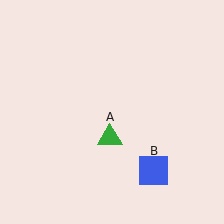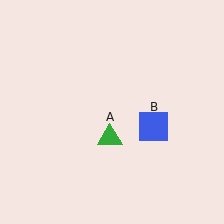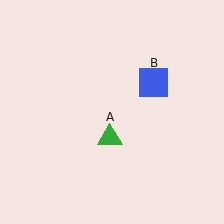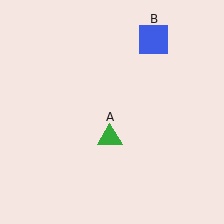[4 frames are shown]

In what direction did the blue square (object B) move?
The blue square (object B) moved up.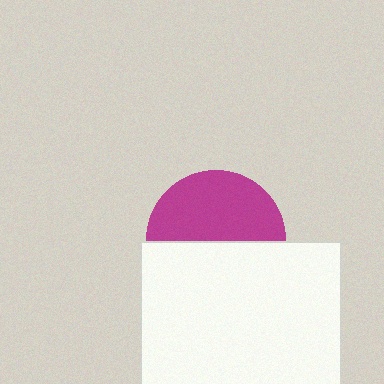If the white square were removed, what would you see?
You would see the complete magenta circle.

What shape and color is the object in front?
The object in front is a white square.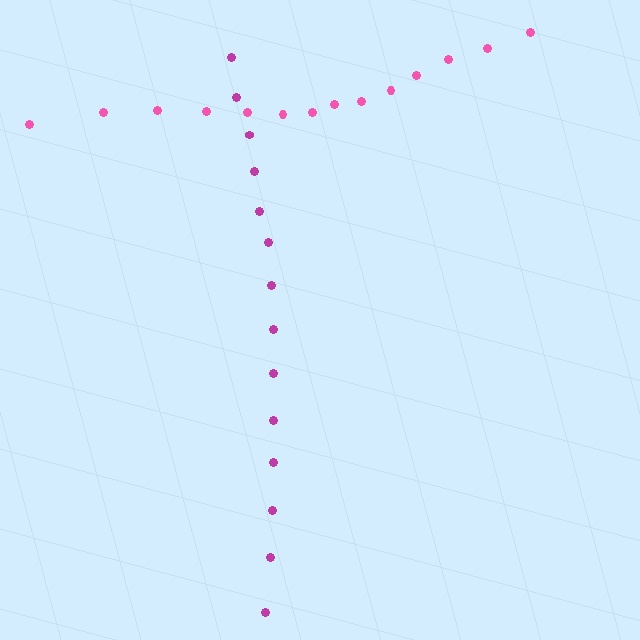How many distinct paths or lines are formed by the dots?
There are 2 distinct paths.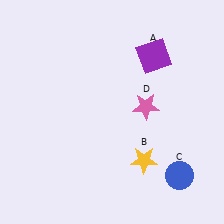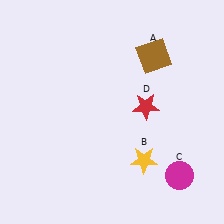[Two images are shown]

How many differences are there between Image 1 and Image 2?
There are 3 differences between the two images.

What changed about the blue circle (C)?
In Image 1, C is blue. In Image 2, it changed to magenta.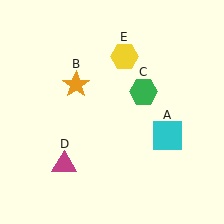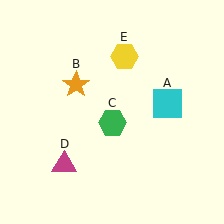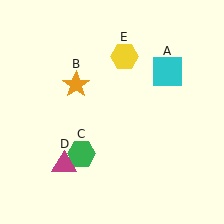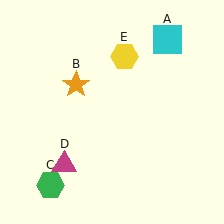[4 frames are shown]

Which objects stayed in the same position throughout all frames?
Orange star (object B) and magenta triangle (object D) and yellow hexagon (object E) remained stationary.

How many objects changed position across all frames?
2 objects changed position: cyan square (object A), green hexagon (object C).